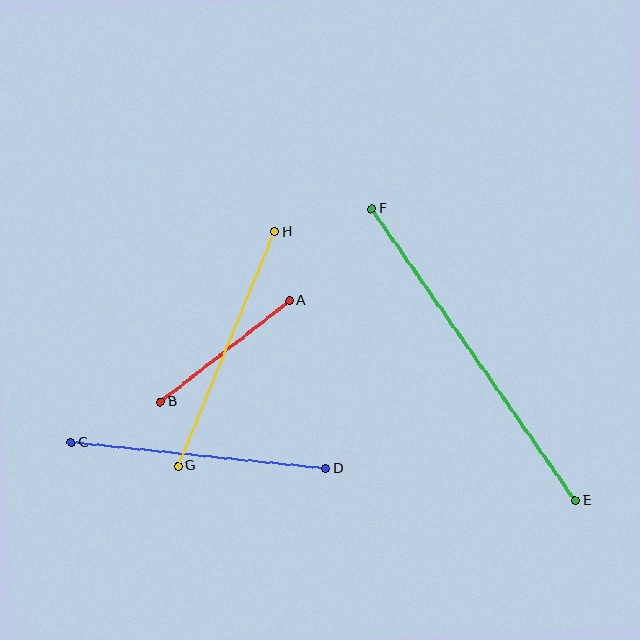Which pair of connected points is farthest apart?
Points E and F are farthest apart.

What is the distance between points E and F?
The distance is approximately 356 pixels.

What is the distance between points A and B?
The distance is approximately 164 pixels.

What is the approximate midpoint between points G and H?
The midpoint is at approximately (226, 349) pixels.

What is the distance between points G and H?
The distance is approximately 254 pixels.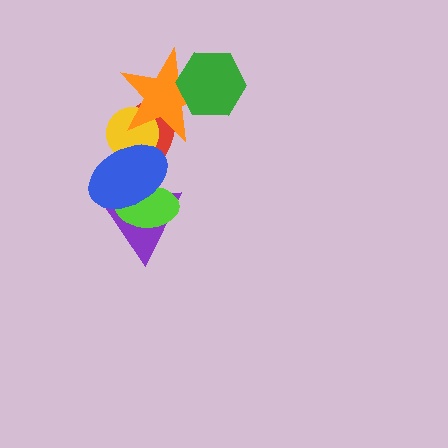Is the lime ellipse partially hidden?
Yes, it is partially covered by another shape.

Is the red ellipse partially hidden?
Yes, it is partially covered by another shape.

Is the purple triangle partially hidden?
Yes, it is partially covered by another shape.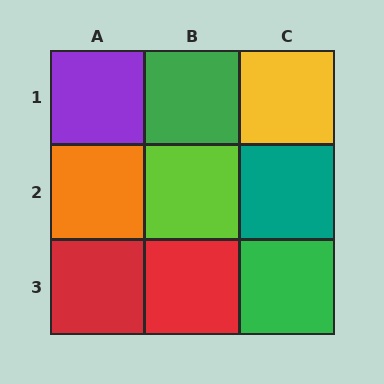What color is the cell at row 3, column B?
Red.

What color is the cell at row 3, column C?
Green.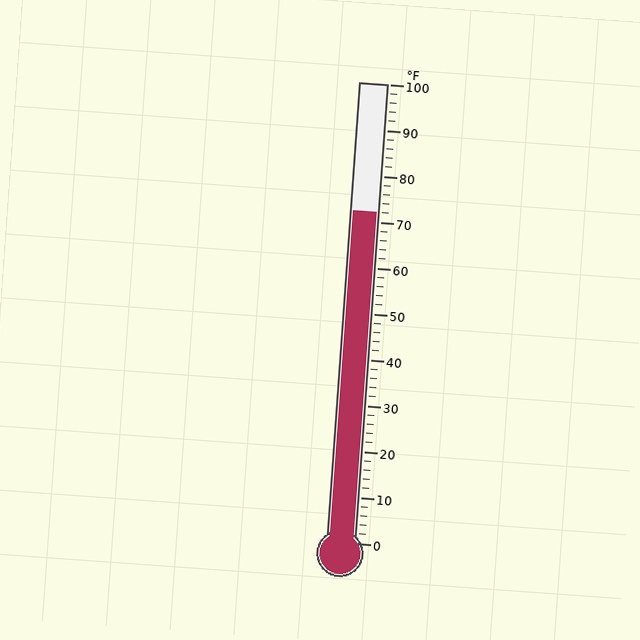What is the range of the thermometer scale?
The thermometer scale ranges from 0°F to 100°F.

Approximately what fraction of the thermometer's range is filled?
The thermometer is filled to approximately 70% of its range.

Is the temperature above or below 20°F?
The temperature is above 20°F.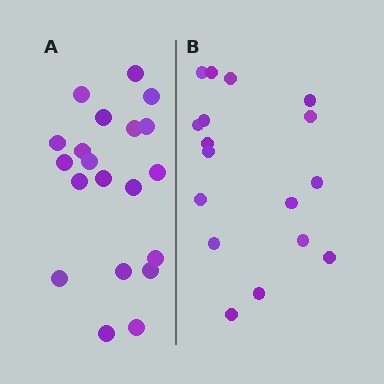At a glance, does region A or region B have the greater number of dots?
Region A (the left region) has more dots.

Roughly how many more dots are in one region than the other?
Region A has just a few more — roughly 2 or 3 more dots than region B.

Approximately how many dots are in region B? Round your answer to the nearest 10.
About 20 dots. (The exact count is 17, which rounds to 20.)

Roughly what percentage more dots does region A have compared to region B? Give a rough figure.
About 20% more.